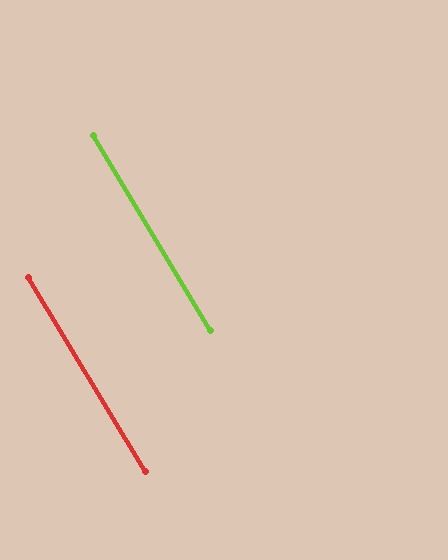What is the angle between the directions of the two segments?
Approximately 0 degrees.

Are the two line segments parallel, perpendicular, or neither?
Parallel — their directions differ by only 0.1°.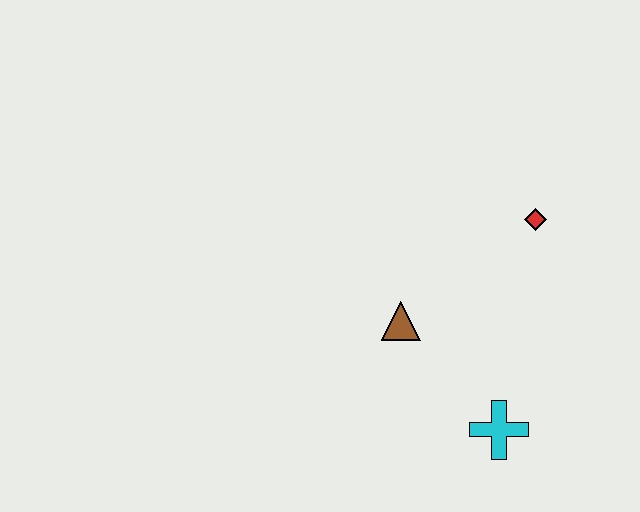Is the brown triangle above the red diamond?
No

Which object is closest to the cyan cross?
The brown triangle is closest to the cyan cross.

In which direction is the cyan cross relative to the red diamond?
The cyan cross is below the red diamond.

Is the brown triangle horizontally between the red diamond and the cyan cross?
No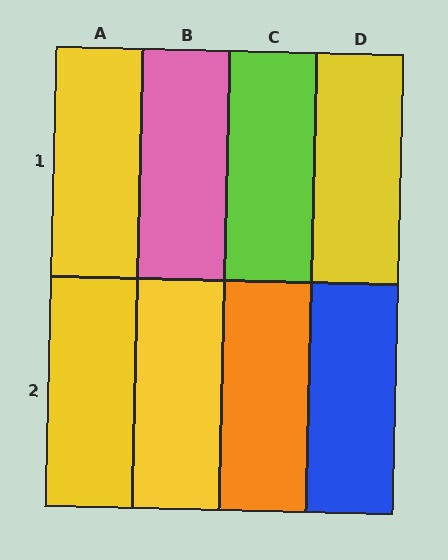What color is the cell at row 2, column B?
Yellow.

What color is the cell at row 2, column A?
Yellow.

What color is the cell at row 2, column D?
Blue.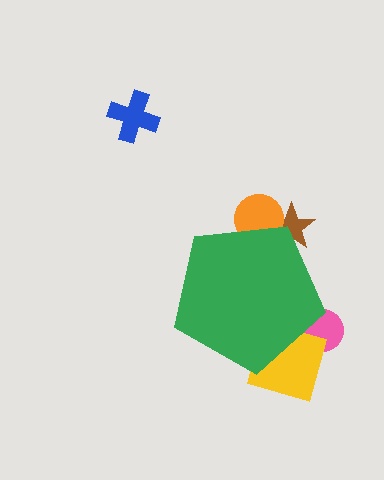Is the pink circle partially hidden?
Yes, the pink circle is partially hidden behind the green pentagon.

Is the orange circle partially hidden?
Yes, the orange circle is partially hidden behind the green pentagon.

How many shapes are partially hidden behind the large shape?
4 shapes are partially hidden.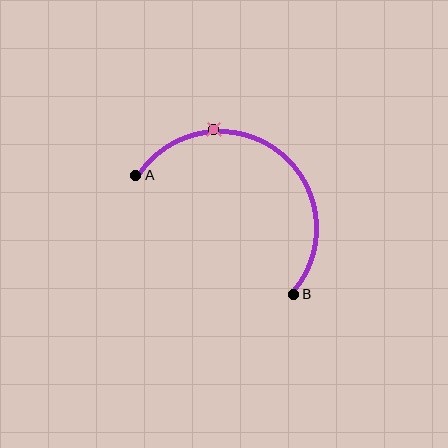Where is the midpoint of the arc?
The arc midpoint is the point on the curve farthest from the straight line joining A and B. It sits above and to the right of that line.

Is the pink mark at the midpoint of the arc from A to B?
No. The pink mark lies on the arc but is closer to endpoint A. The arc midpoint would be at the point on the curve equidistant along the arc from both A and B.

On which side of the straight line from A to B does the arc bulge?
The arc bulges above and to the right of the straight line connecting A and B.